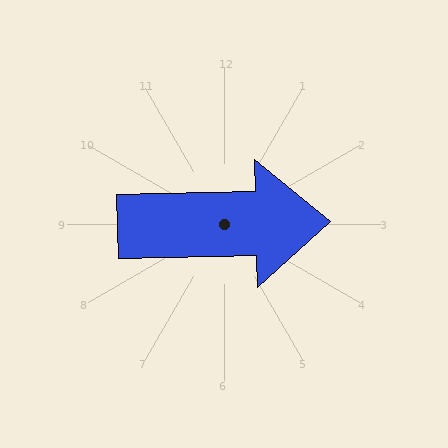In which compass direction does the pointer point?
East.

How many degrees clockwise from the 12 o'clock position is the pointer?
Approximately 89 degrees.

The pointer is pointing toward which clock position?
Roughly 3 o'clock.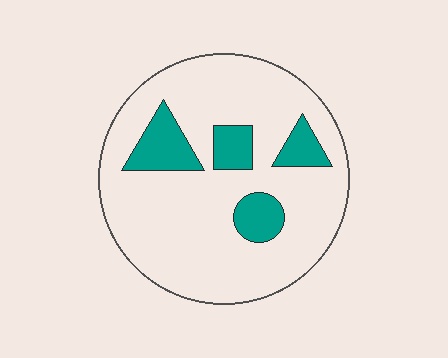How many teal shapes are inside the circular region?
4.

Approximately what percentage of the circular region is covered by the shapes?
Approximately 15%.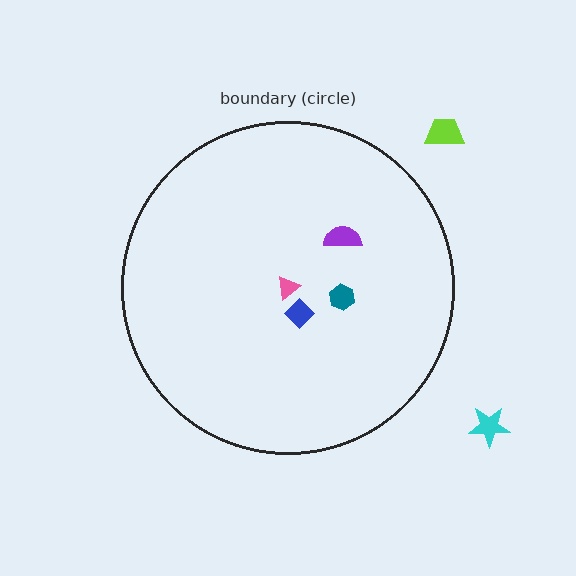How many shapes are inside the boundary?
4 inside, 2 outside.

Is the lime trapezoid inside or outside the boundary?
Outside.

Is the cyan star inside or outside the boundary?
Outside.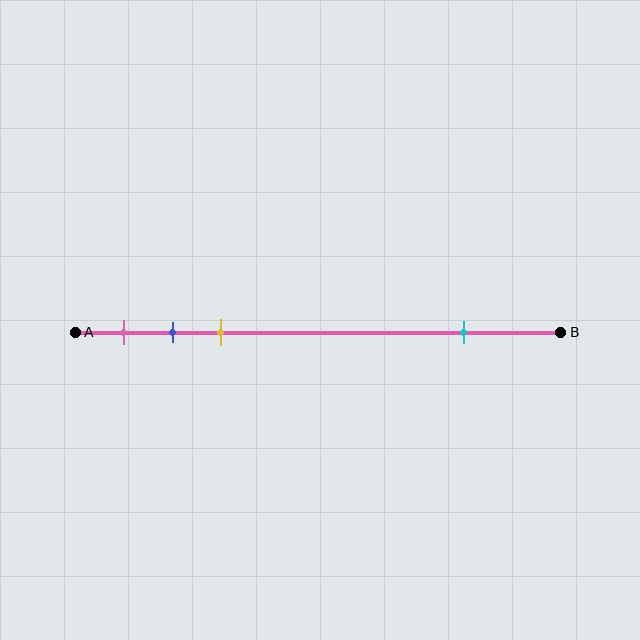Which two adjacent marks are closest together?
The blue and yellow marks are the closest adjacent pair.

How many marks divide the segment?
There are 4 marks dividing the segment.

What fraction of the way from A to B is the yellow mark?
The yellow mark is approximately 30% (0.3) of the way from A to B.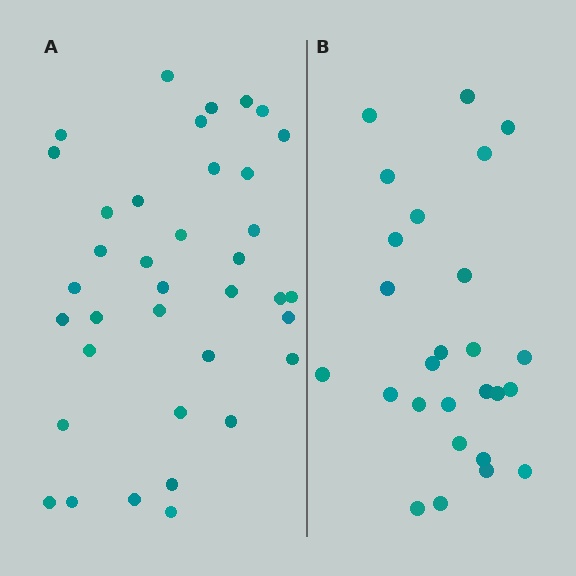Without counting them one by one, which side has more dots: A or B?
Region A (the left region) has more dots.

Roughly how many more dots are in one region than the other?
Region A has roughly 12 or so more dots than region B.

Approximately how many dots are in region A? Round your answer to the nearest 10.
About 40 dots. (The exact count is 37, which rounds to 40.)